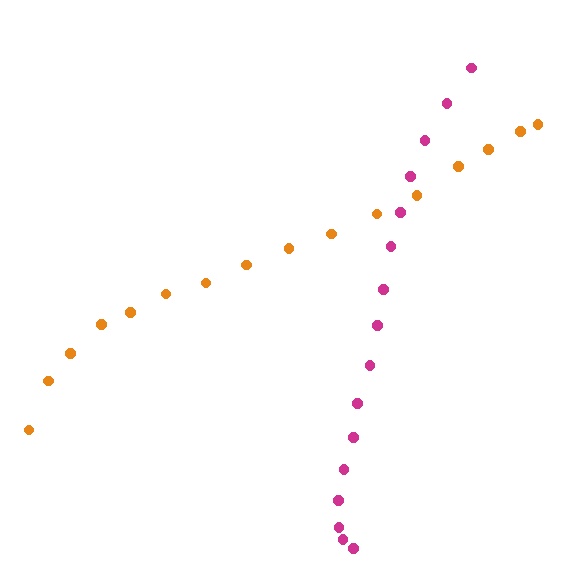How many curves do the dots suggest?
There are 2 distinct paths.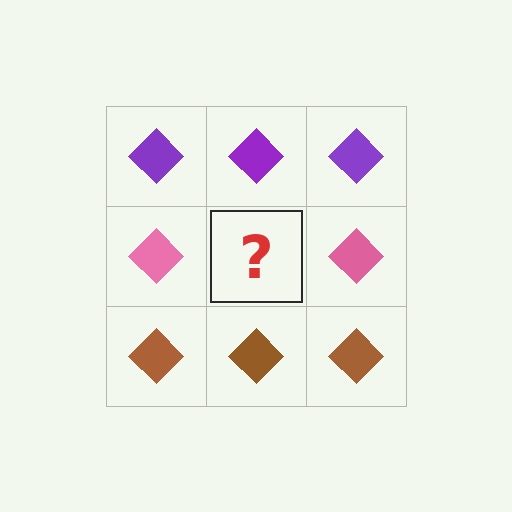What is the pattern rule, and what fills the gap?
The rule is that each row has a consistent color. The gap should be filled with a pink diamond.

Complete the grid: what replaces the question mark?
The question mark should be replaced with a pink diamond.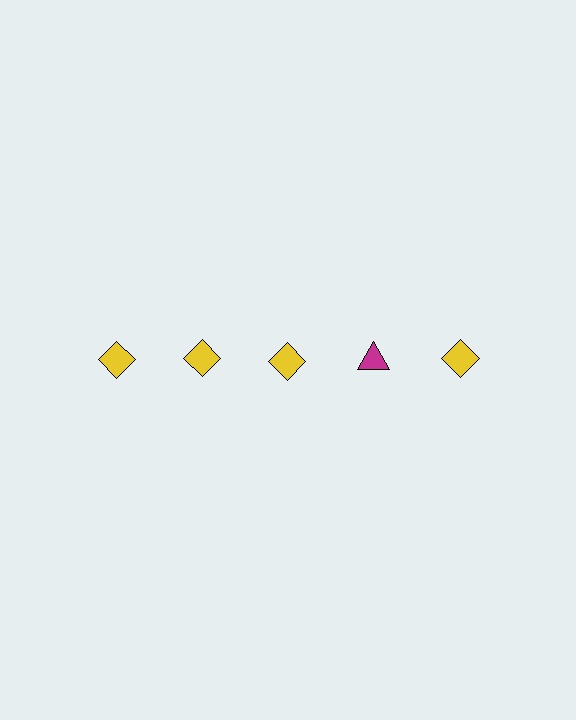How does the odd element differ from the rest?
It differs in both color (magenta instead of yellow) and shape (triangle instead of diamond).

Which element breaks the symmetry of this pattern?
The magenta triangle in the top row, second from right column breaks the symmetry. All other shapes are yellow diamonds.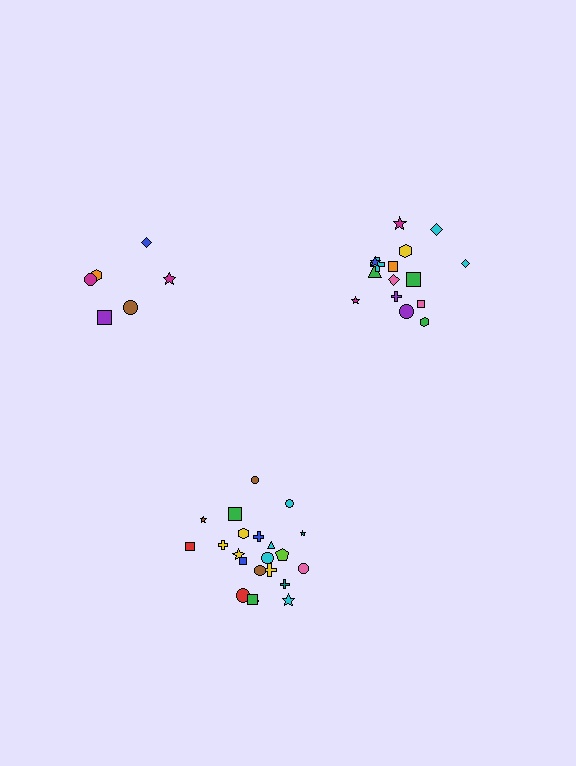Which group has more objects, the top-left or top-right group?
The top-right group.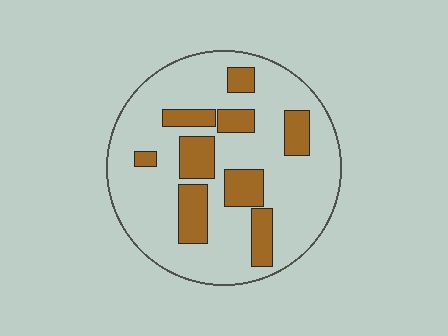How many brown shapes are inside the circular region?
9.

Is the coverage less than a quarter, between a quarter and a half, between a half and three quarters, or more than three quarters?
Less than a quarter.